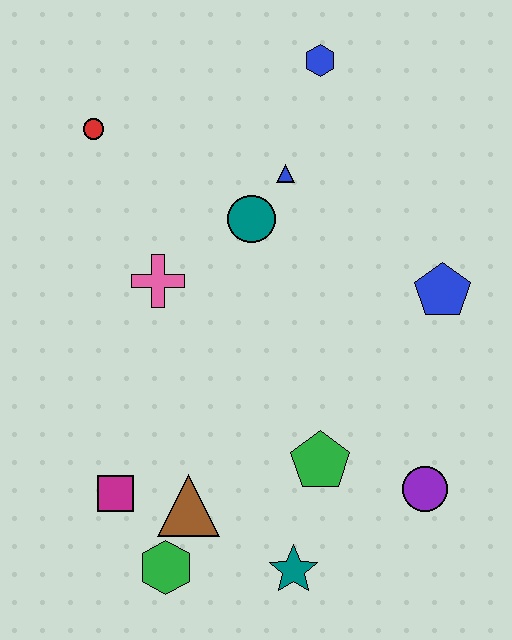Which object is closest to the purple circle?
The green pentagon is closest to the purple circle.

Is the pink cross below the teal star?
No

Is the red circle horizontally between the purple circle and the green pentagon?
No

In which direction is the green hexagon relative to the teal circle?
The green hexagon is below the teal circle.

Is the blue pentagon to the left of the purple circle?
No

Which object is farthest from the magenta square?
The blue hexagon is farthest from the magenta square.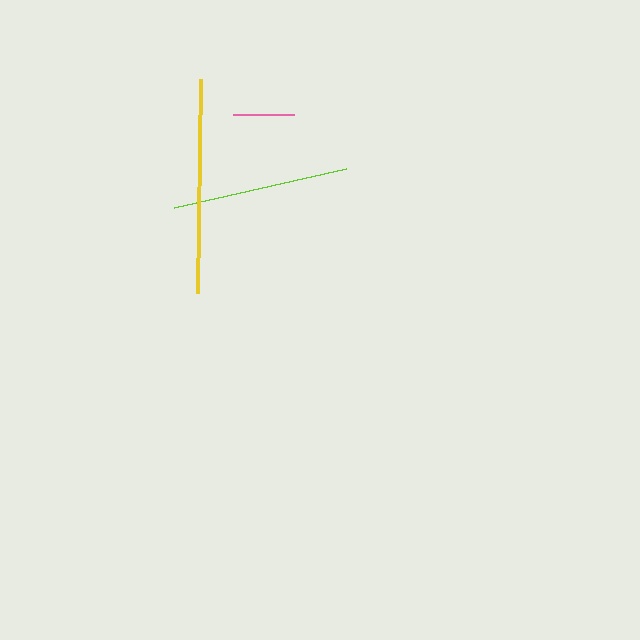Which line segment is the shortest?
The pink line is the shortest at approximately 61 pixels.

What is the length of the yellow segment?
The yellow segment is approximately 214 pixels long.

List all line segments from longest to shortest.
From longest to shortest: yellow, lime, pink.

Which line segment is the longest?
The yellow line is the longest at approximately 214 pixels.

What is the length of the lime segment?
The lime segment is approximately 176 pixels long.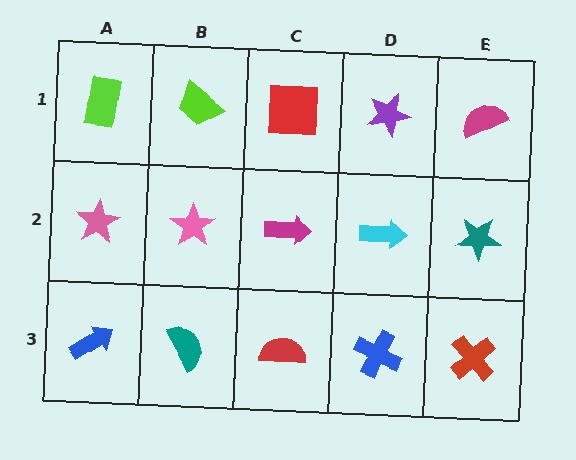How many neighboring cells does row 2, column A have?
3.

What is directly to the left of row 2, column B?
A pink star.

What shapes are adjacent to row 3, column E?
A teal star (row 2, column E), a blue cross (row 3, column D).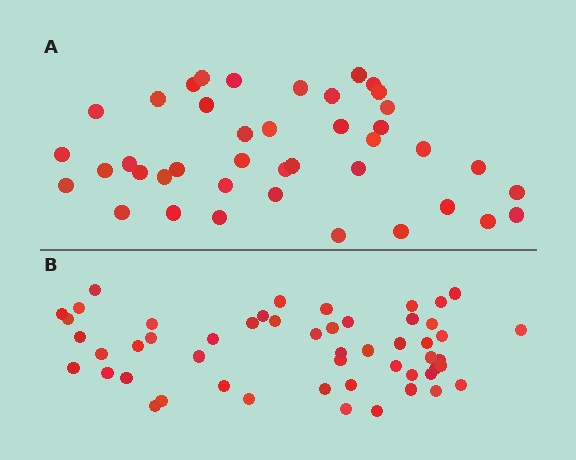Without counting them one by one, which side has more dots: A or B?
Region B (the bottom region) has more dots.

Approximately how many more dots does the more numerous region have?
Region B has roughly 12 or so more dots than region A.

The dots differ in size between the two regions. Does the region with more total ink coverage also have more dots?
No. Region A has more total ink coverage because its dots are larger, but region B actually contains more individual dots. Total area can be misleading — the number of items is what matters here.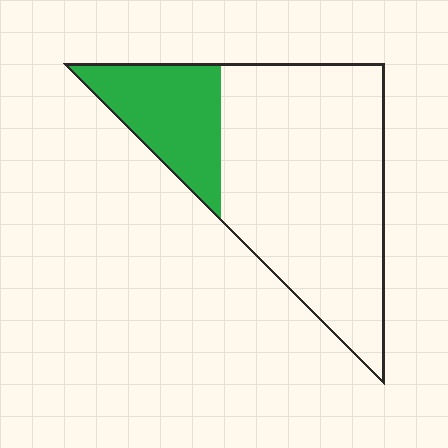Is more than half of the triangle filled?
No.